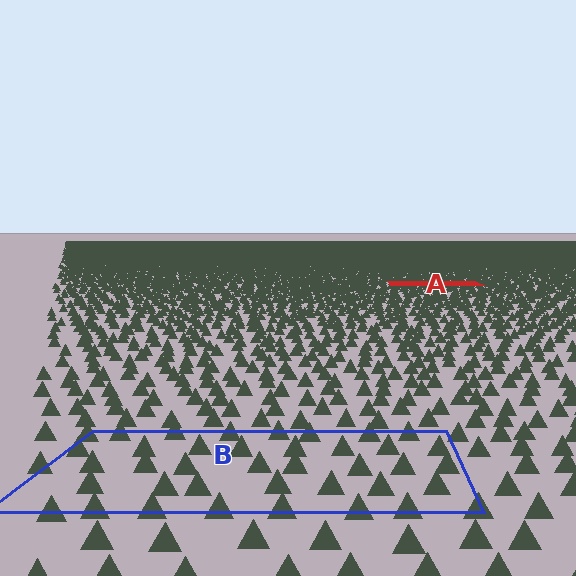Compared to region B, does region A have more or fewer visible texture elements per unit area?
Region A has more texture elements per unit area — they are packed more densely because it is farther away.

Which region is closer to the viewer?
Region B is closer. The texture elements there are larger and more spread out.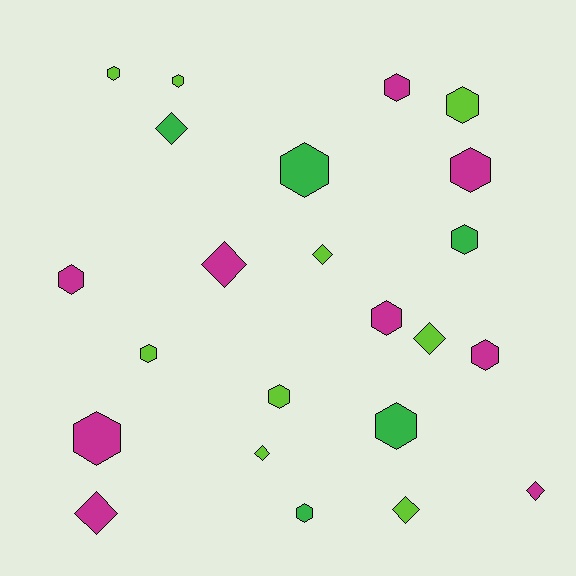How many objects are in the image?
There are 23 objects.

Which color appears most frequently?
Lime, with 9 objects.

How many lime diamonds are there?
There are 4 lime diamonds.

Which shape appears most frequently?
Hexagon, with 15 objects.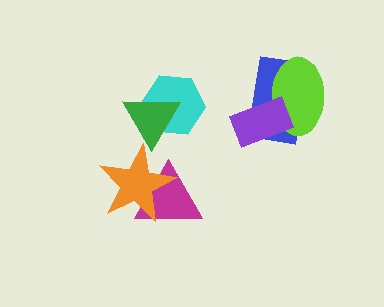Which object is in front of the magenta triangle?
The orange star is in front of the magenta triangle.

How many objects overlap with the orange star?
1 object overlaps with the orange star.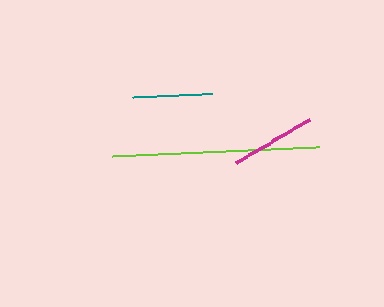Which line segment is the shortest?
The teal line is the shortest at approximately 80 pixels.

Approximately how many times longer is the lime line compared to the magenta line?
The lime line is approximately 2.4 times the length of the magenta line.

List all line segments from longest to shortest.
From longest to shortest: lime, magenta, teal.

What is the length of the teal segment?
The teal segment is approximately 80 pixels long.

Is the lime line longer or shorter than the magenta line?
The lime line is longer than the magenta line.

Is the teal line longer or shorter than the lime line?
The lime line is longer than the teal line.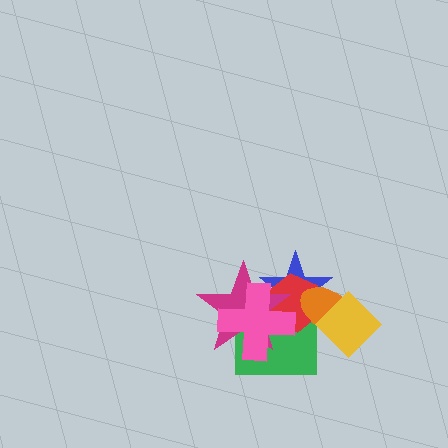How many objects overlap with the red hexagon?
5 objects overlap with the red hexagon.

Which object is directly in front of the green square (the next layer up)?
The red hexagon is directly in front of the green square.